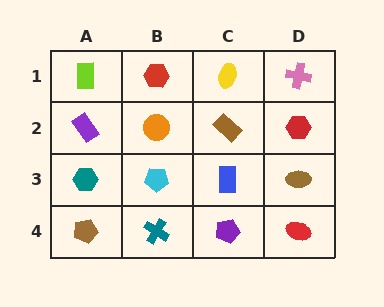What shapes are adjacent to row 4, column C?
A blue rectangle (row 3, column C), a teal cross (row 4, column B), a red ellipse (row 4, column D).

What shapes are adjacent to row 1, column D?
A red hexagon (row 2, column D), a yellow ellipse (row 1, column C).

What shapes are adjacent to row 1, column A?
A purple rectangle (row 2, column A), a red hexagon (row 1, column B).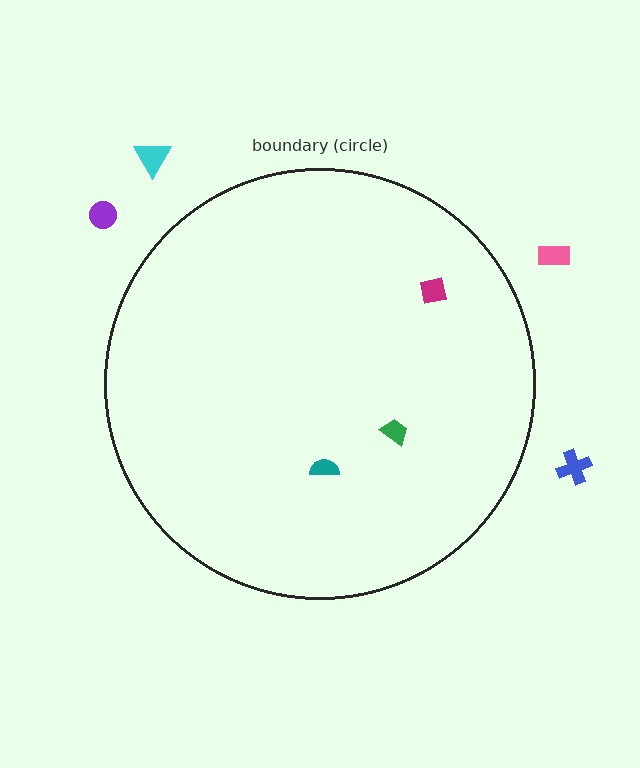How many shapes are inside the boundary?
3 inside, 4 outside.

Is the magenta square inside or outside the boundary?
Inside.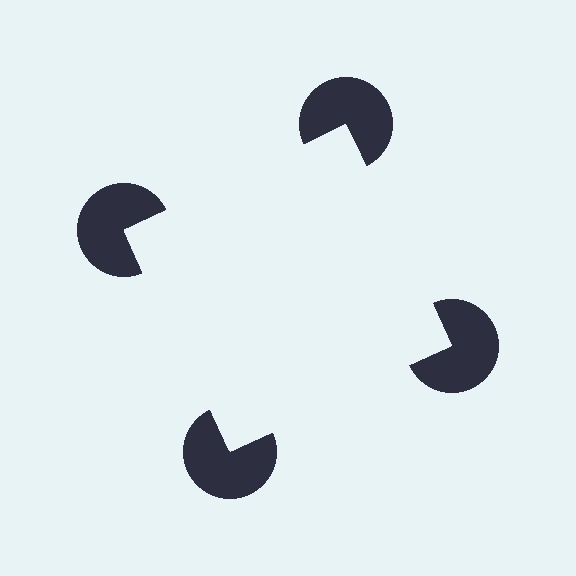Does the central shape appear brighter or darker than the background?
It typically appears slightly brighter than the background, even though no actual brightness change is drawn.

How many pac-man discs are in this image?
There are 4 — one at each vertex of the illusory square.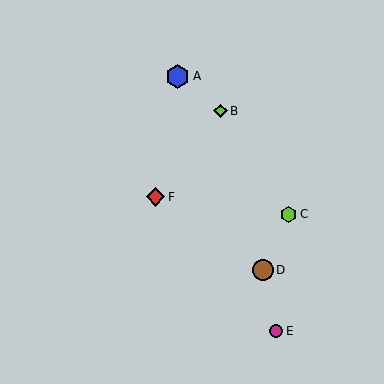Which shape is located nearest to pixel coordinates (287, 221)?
The lime hexagon (labeled C) at (289, 214) is nearest to that location.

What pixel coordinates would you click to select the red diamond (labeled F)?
Click at (156, 197) to select the red diamond F.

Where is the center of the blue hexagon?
The center of the blue hexagon is at (177, 76).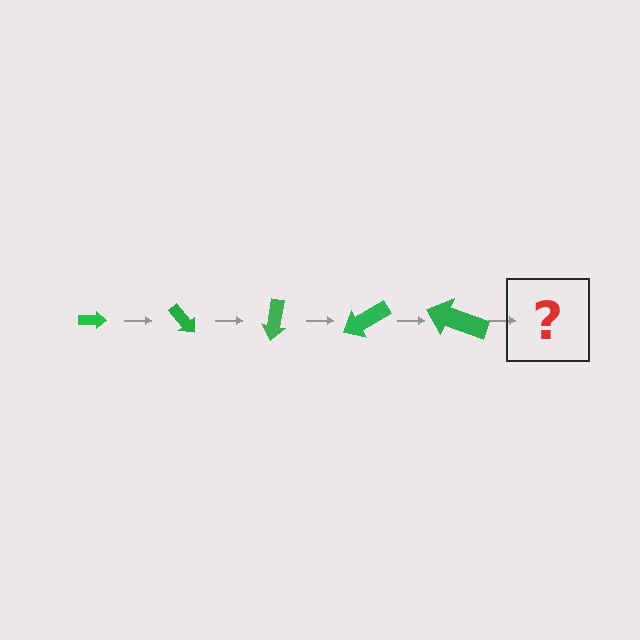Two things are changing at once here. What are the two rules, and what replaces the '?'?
The two rules are that the arrow grows larger each step and it rotates 50 degrees each step. The '?' should be an arrow, larger than the previous one and rotated 250 degrees from the start.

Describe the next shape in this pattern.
It should be an arrow, larger than the previous one and rotated 250 degrees from the start.